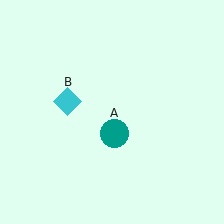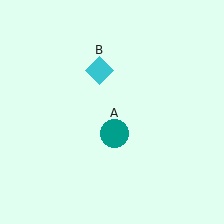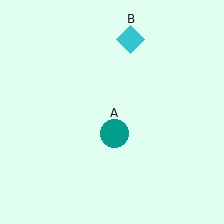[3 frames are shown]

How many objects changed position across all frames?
1 object changed position: cyan diamond (object B).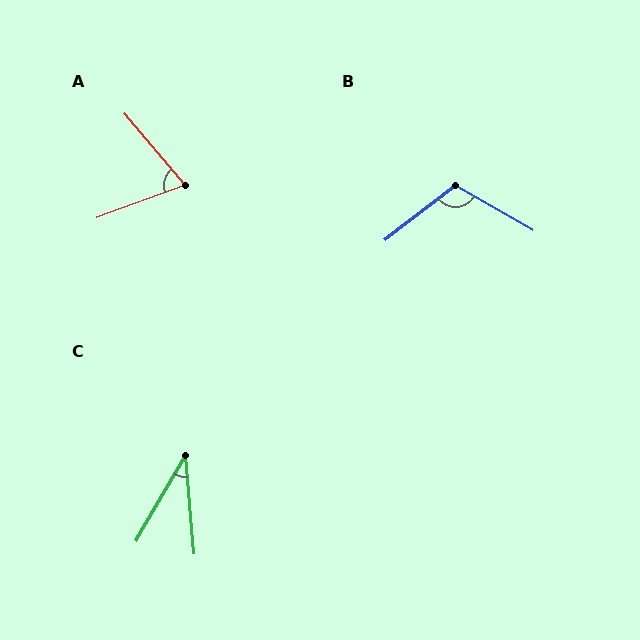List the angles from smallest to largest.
C (35°), A (70°), B (113°).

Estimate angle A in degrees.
Approximately 70 degrees.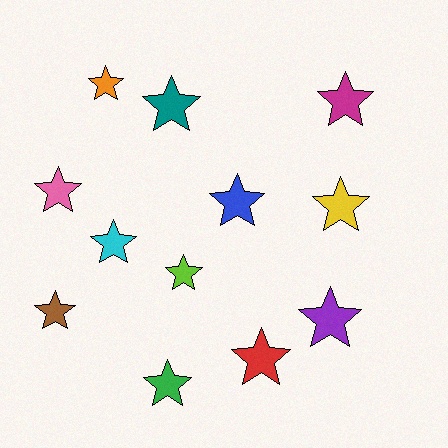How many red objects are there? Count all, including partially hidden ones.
There is 1 red object.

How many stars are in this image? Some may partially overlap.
There are 12 stars.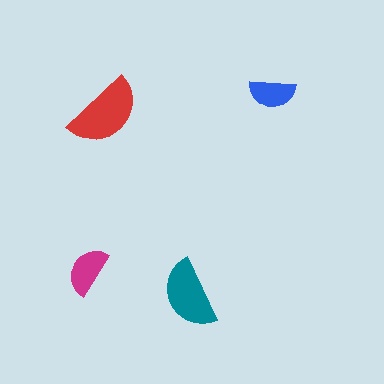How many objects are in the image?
There are 4 objects in the image.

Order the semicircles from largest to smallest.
the red one, the teal one, the magenta one, the blue one.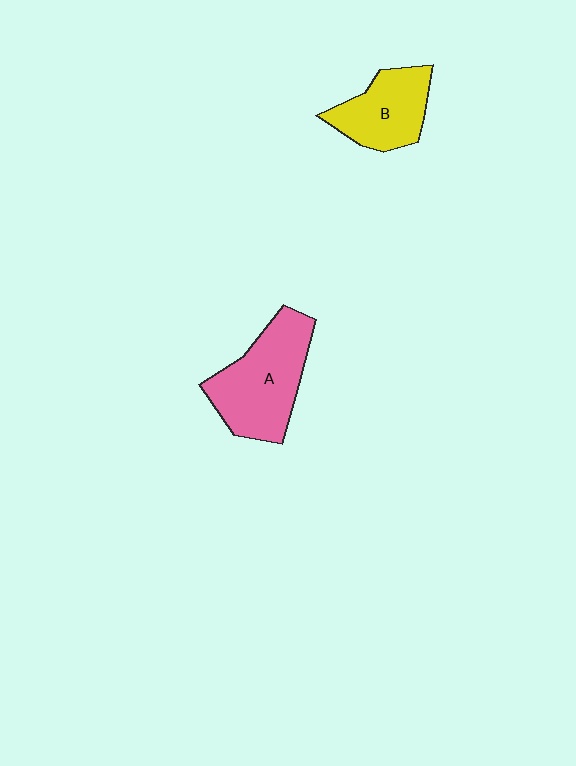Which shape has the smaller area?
Shape B (yellow).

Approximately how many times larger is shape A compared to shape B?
Approximately 1.4 times.